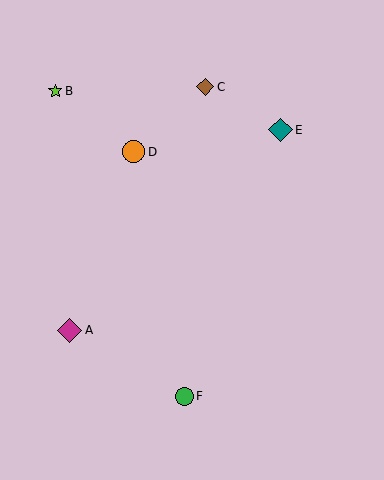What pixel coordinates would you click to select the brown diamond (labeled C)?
Click at (205, 87) to select the brown diamond C.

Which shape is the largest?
The magenta diamond (labeled A) is the largest.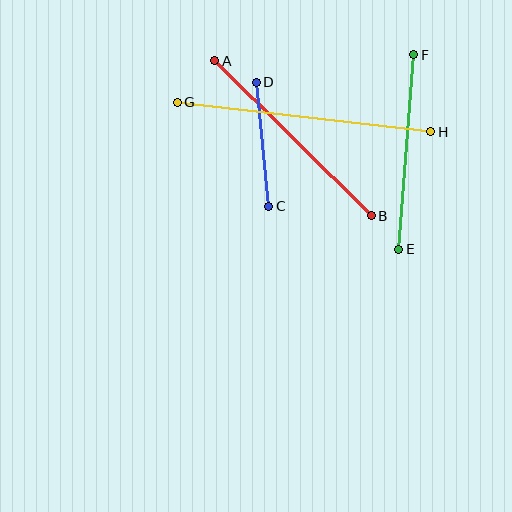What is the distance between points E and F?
The distance is approximately 195 pixels.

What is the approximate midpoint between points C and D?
The midpoint is at approximately (263, 144) pixels.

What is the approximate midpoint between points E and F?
The midpoint is at approximately (406, 152) pixels.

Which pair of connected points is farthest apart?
Points G and H are farthest apart.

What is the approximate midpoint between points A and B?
The midpoint is at approximately (293, 138) pixels.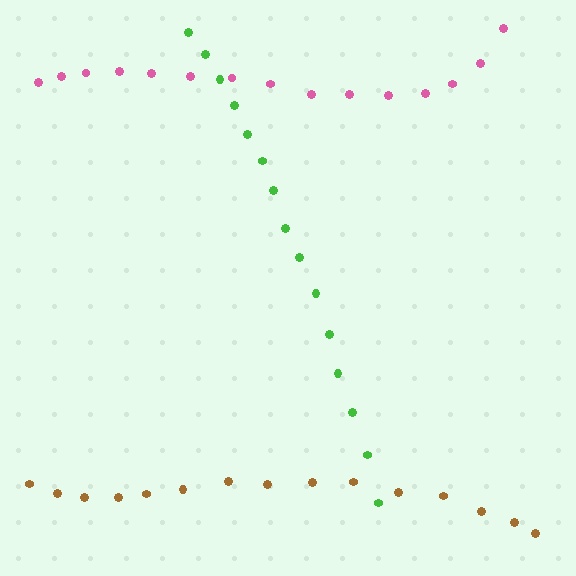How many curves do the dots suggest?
There are 3 distinct paths.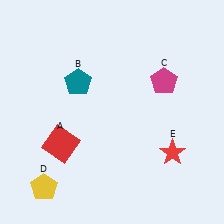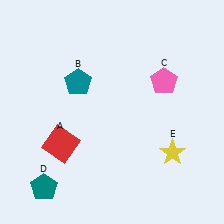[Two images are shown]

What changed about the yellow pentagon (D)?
In Image 1, D is yellow. In Image 2, it changed to teal.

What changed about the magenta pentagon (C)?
In Image 1, C is magenta. In Image 2, it changed to pink.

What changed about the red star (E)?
In Image 1, E is red. In Image 2, it changed to yellow.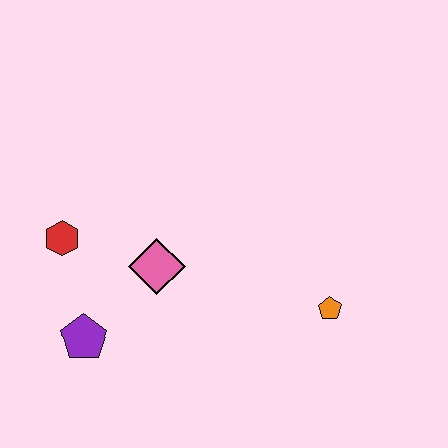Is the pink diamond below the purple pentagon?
No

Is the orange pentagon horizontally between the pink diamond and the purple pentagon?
No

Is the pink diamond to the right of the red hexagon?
Yes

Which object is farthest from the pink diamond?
The orange pentagon is farthest from the pink diamond.